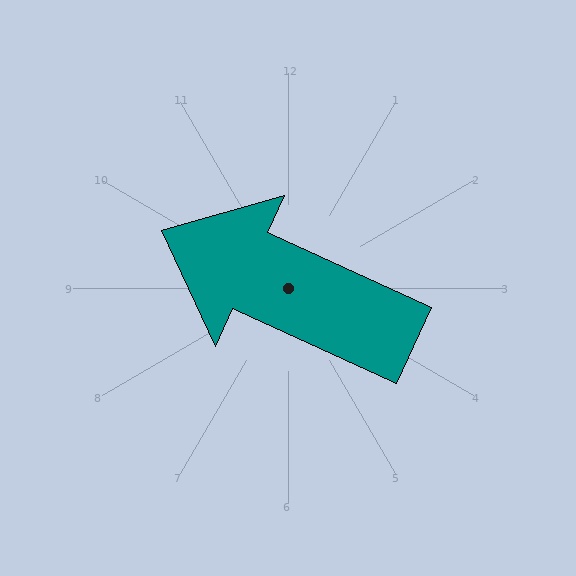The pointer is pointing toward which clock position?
Roughly 10 o'clock.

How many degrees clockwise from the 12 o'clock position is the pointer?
Approximately 294 degrees.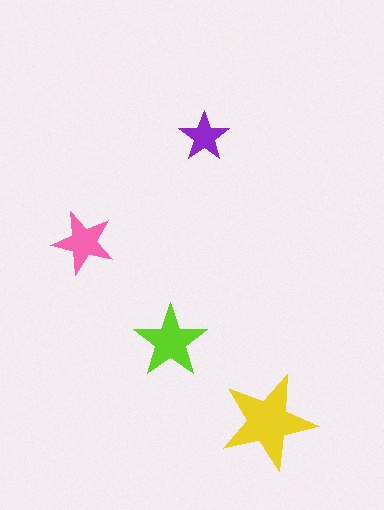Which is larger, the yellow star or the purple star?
The yellow one.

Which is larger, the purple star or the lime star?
The lime one.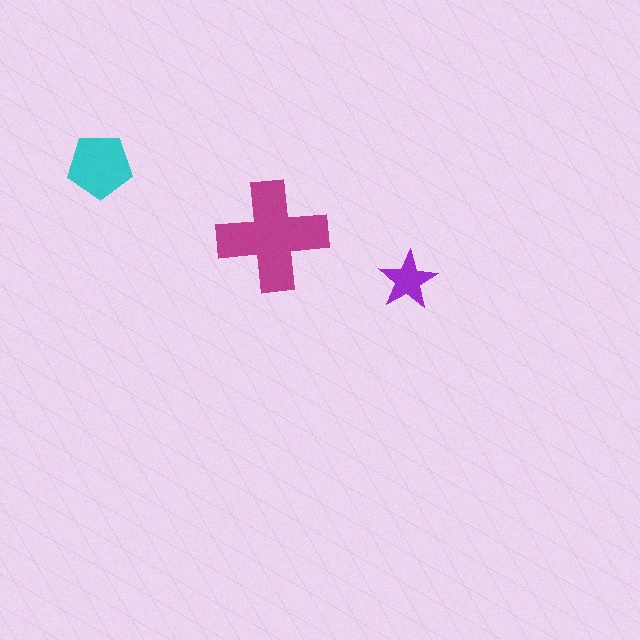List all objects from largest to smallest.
The magenta cross, the cyan pentagon, the purple star.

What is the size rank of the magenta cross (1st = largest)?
1st.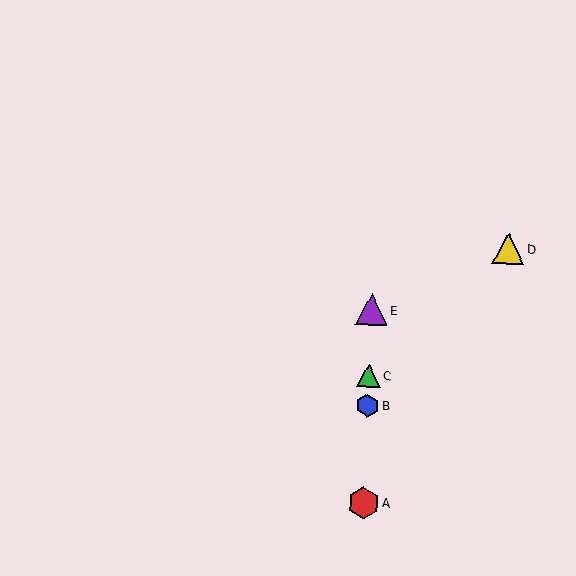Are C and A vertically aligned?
Yes, both are at x≈369.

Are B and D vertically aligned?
No, B is at x≈368 and D is at x≈509.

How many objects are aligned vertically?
4 objects (A, B, C, E) are aligned vertically.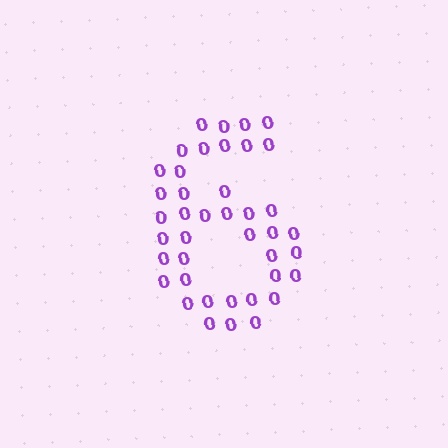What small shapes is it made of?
It is made of small digit 0's.